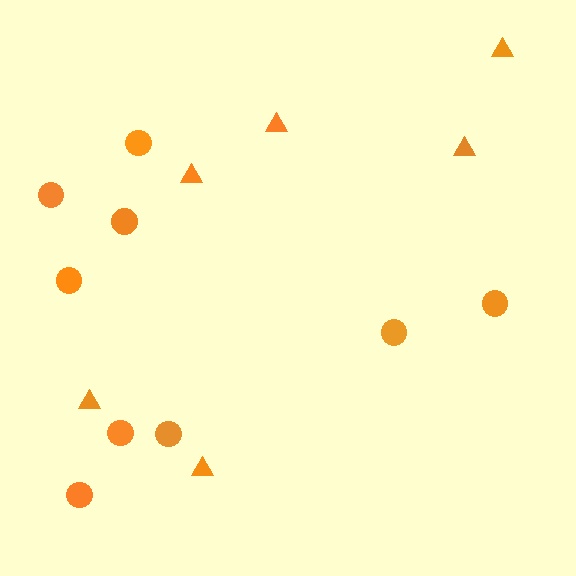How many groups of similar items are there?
There are 2 groups: one group of triangles (6) and one group of circles (9).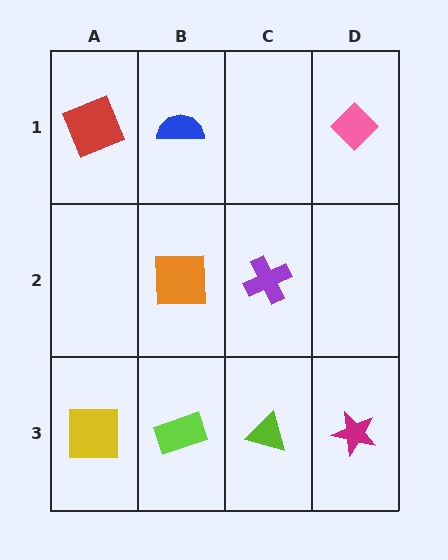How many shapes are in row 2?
2 shapes.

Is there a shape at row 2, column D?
No, that cell is empty.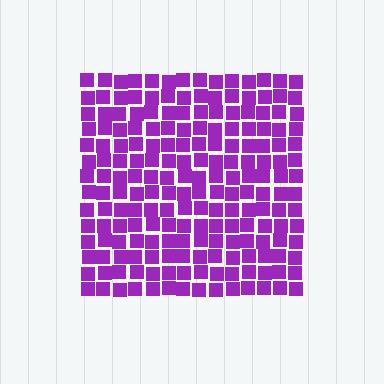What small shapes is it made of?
It is made of small squares.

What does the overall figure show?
The overall figure shows a square.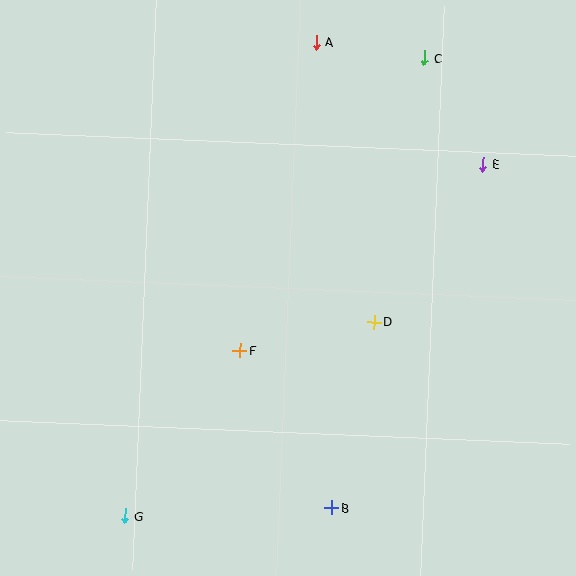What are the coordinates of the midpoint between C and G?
The midpoint between C and G is at (275, 287).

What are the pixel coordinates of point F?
Point F is at (240, 351).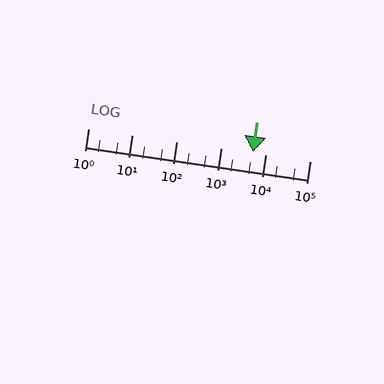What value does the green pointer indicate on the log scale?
The pointer indicates approximately 5200.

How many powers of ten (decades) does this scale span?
The scale spans 5 decades, from 1 to 100000.